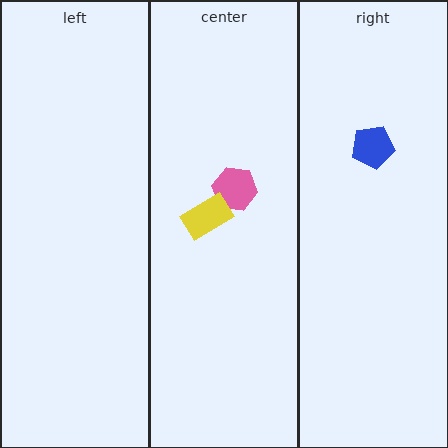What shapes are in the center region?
The pink hexagon, the yellow rectangle.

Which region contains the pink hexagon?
The center region.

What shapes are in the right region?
The blue pentagon.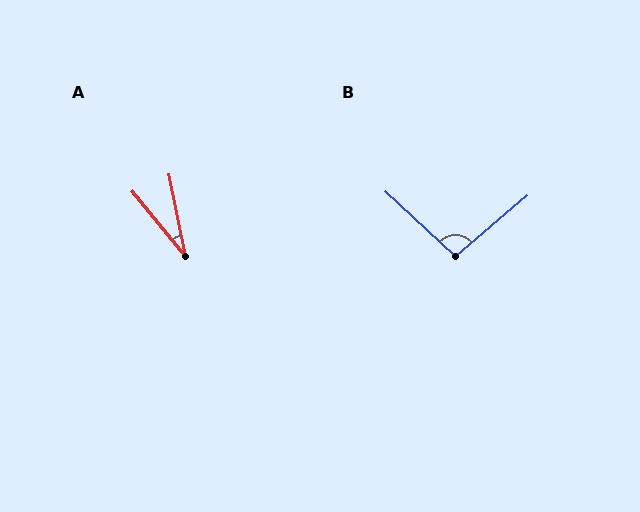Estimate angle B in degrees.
Approximately 97 degrees.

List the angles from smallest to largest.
A (28°), B (97°).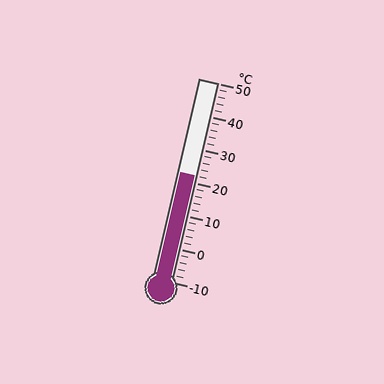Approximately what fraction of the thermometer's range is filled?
The thermometer is filled to approximately 55% of its range.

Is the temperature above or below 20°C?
The temperature is above 20°C.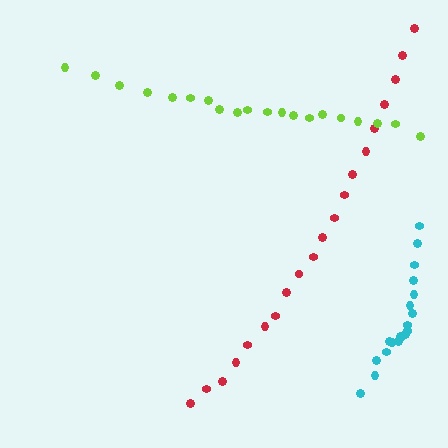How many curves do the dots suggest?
There are 3 distinct paths.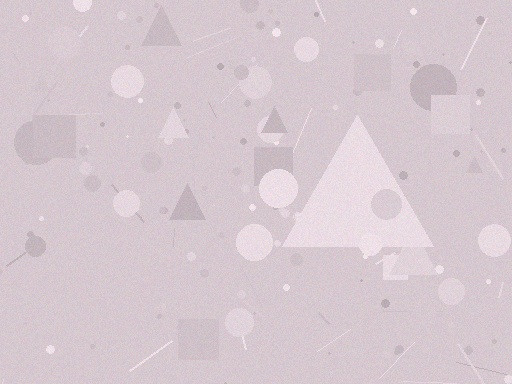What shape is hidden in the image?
A triangle is hidden in the image.